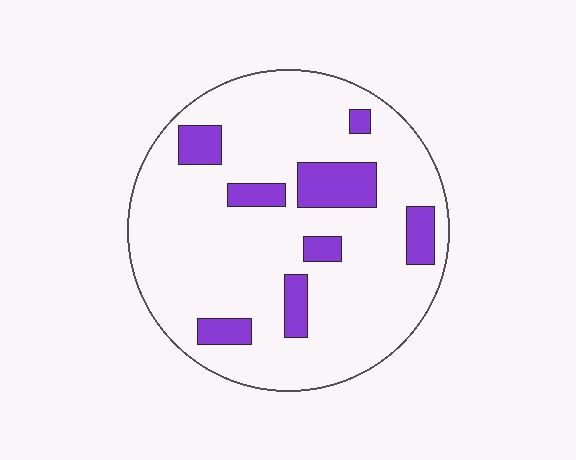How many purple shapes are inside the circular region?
8.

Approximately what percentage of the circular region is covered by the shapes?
Approximately 15%.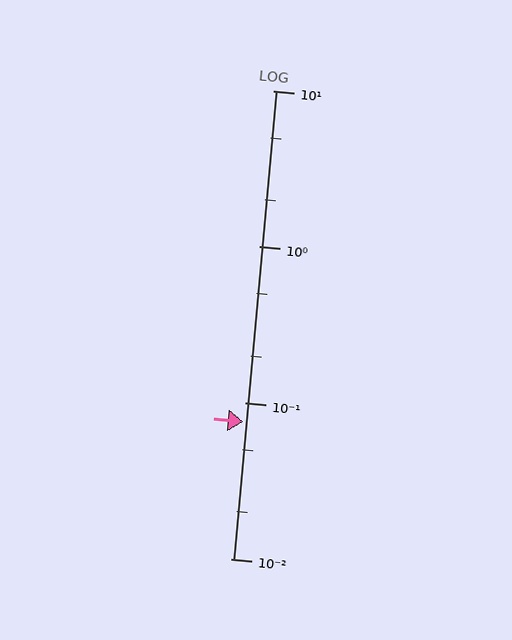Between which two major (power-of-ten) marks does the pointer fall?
The pointer is between 0.01 and 0.1.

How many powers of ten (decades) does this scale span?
The scale spans 3 decades, from 0.01 to 10.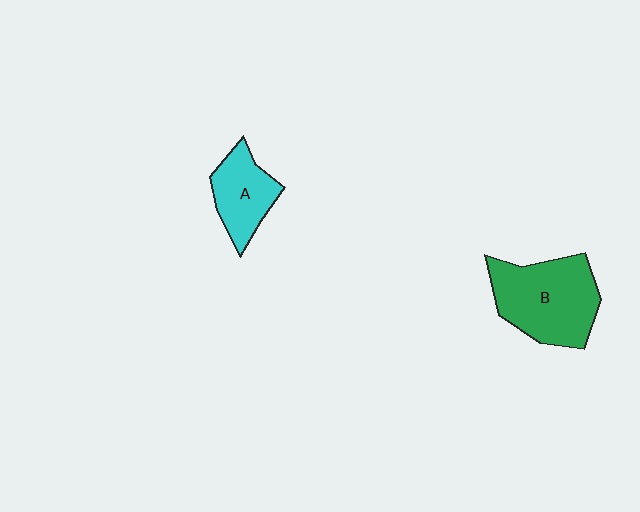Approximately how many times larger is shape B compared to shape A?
Approximately 1.8 times.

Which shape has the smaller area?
Shape A (cyan).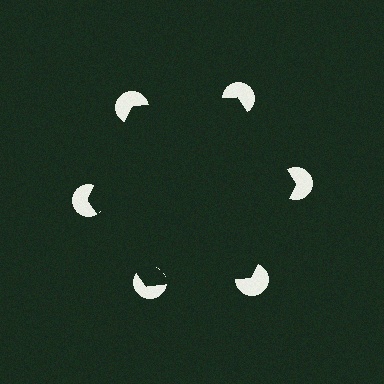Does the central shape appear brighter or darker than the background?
It typically appears slightly darker than the background, even though no actual brightness change is drawn.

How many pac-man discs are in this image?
There are 6 — one at each vertex of the illusory hexagon.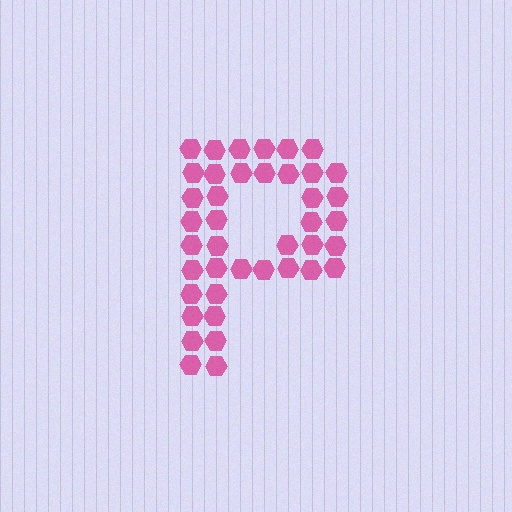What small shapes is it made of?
It is made of small hexagons.